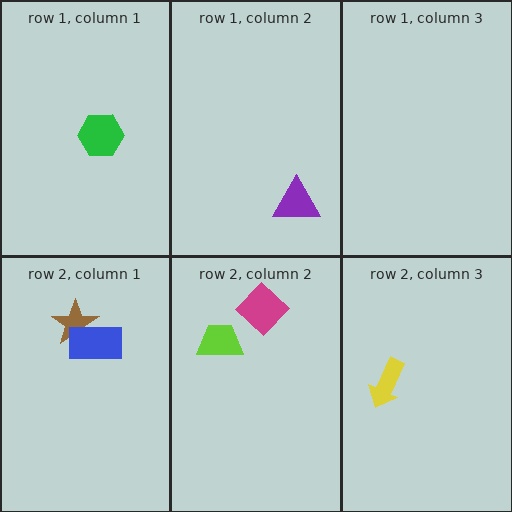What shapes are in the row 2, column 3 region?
The yellow arrow.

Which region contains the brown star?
The row 2, column 1 region.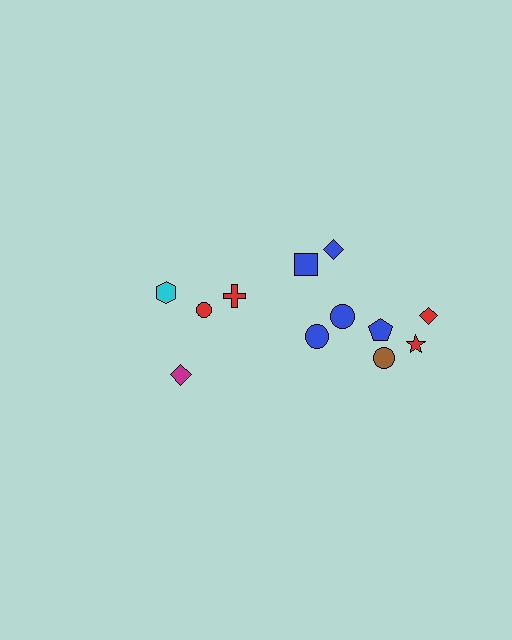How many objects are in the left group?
There are 4 objects.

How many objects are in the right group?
There are 8 objects.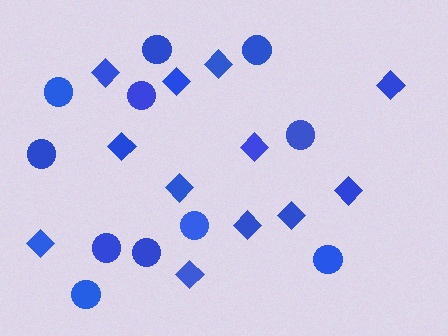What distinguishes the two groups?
There are 2 groups: one group of diamonds (12) and one group of circles (11).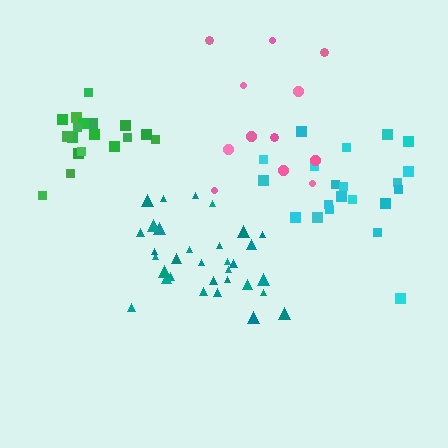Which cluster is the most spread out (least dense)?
Pink.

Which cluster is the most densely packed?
Green.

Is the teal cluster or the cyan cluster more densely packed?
Teal.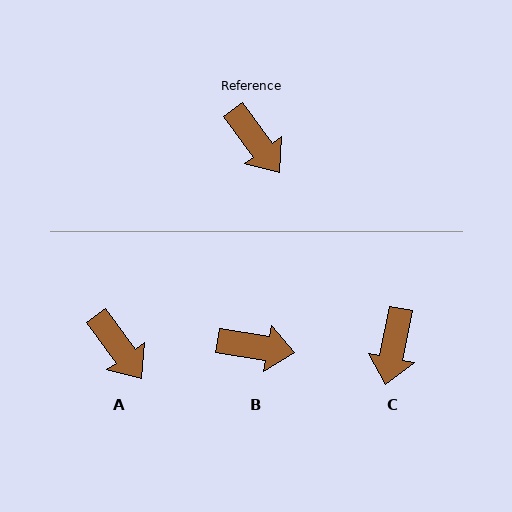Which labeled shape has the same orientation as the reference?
A.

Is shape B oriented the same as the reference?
No, it is off by about 45 degrees.